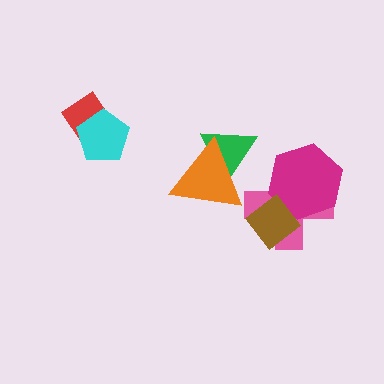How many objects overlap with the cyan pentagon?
1 object overlaps with the cyan pentagon.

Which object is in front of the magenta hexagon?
The brown diamond is in front of the magenta hexagon.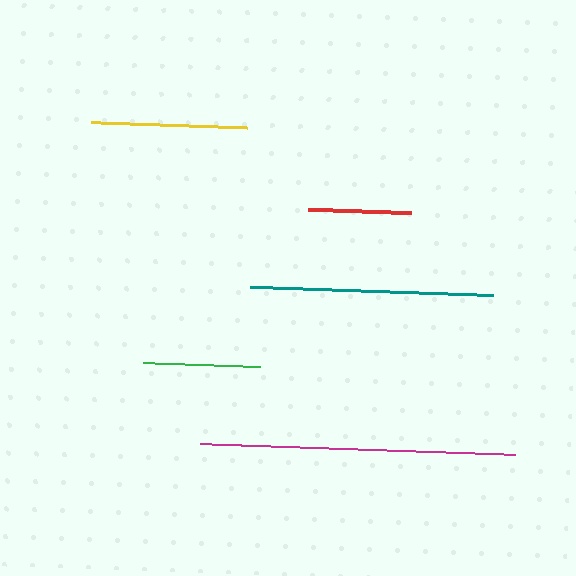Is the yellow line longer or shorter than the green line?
The yellow line is longer than the green line.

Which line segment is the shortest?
The red line is the shortest at approximately 103 pixels.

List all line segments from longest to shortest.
From longest to shortest: magenta, teal, yellow, green, red.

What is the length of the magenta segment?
The magenta segment is approximately 315 pixels long.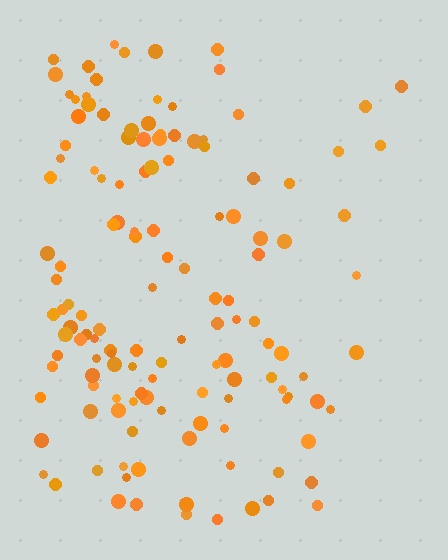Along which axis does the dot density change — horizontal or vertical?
Horizontal.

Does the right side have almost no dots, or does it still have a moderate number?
Still a moderate number, just noticeably fewer than the left.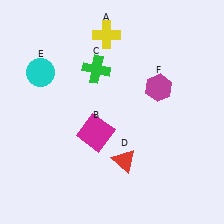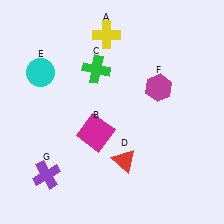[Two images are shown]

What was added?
A purple cross (G) was added in Image 2.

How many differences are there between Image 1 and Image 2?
There is 1 difference between the two images.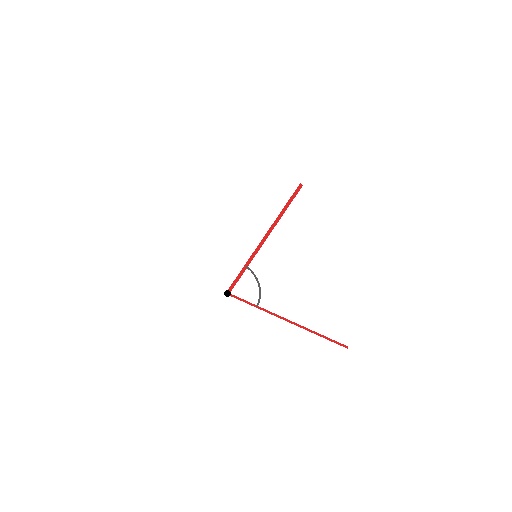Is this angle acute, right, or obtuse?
It is acute.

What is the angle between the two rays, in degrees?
Approximately 80 degrees.